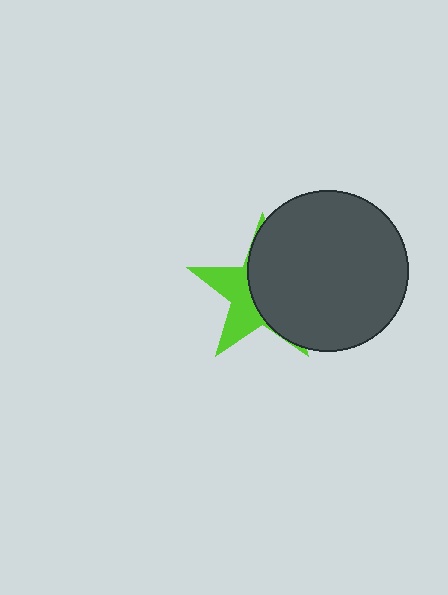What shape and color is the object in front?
The object in front is a dark gray circle.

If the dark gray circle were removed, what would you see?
You would see the complete lime star.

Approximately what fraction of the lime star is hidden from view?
Roughly 60% of the lime star is hidden behind the dark gray circle.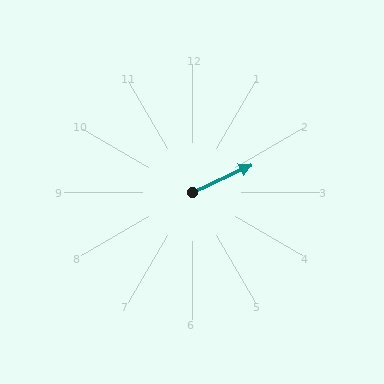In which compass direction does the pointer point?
Northeast.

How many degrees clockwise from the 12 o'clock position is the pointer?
Approximately 65 degrees.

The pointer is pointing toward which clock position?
Roughly 2 o'clock.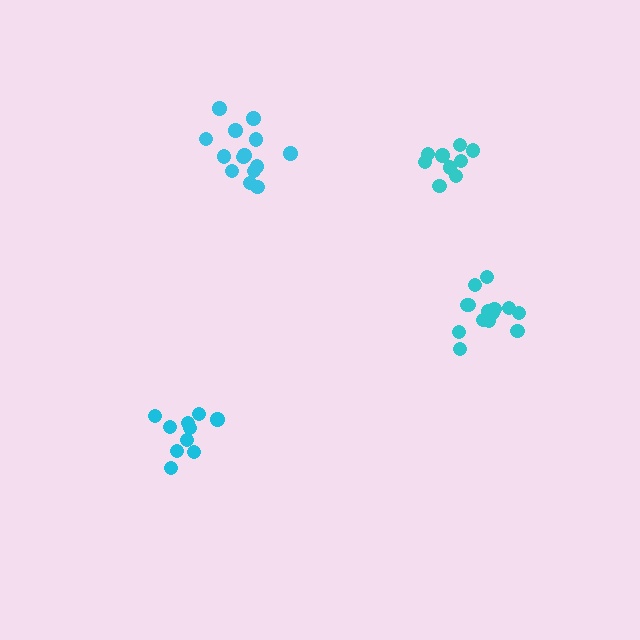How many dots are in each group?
Group 1: 9 dots, Group 2: 14 dots, Group 3: 14 dots, Group 4: 11 dots (48 total).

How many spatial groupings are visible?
There are 4 spatial groupings.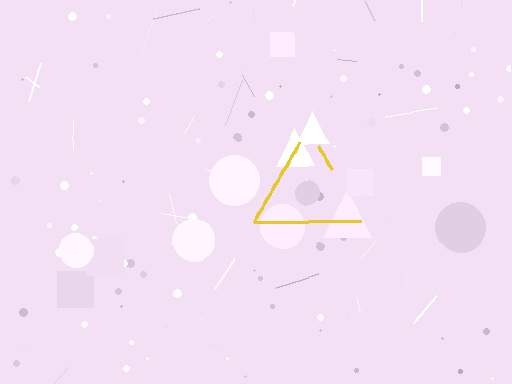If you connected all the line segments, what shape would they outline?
They would outline a triangle.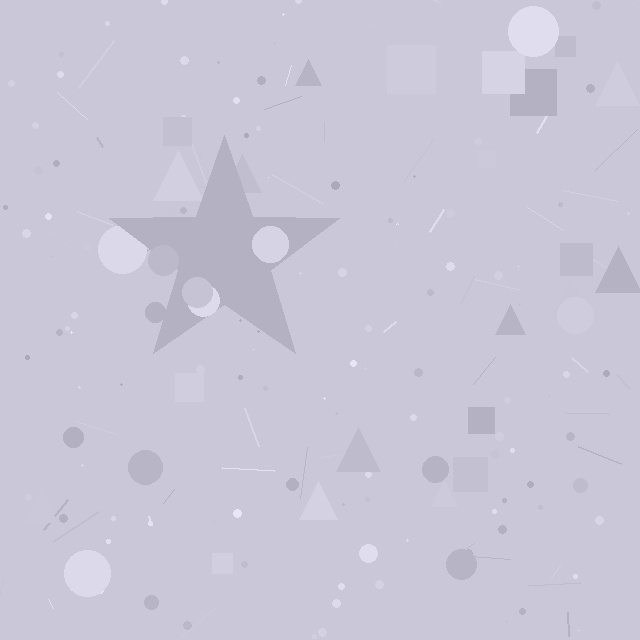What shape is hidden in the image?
A star is hidden in the image.